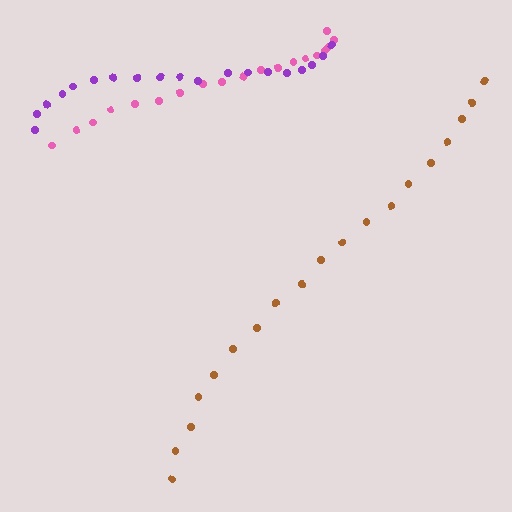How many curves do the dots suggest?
There are 3 distinct paths.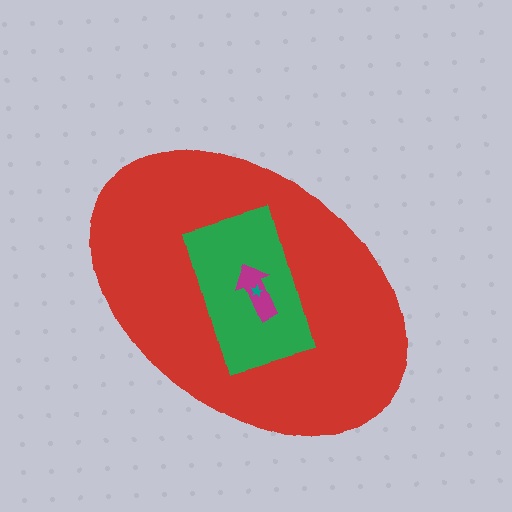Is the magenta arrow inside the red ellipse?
Yes.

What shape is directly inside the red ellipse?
The green rectangle.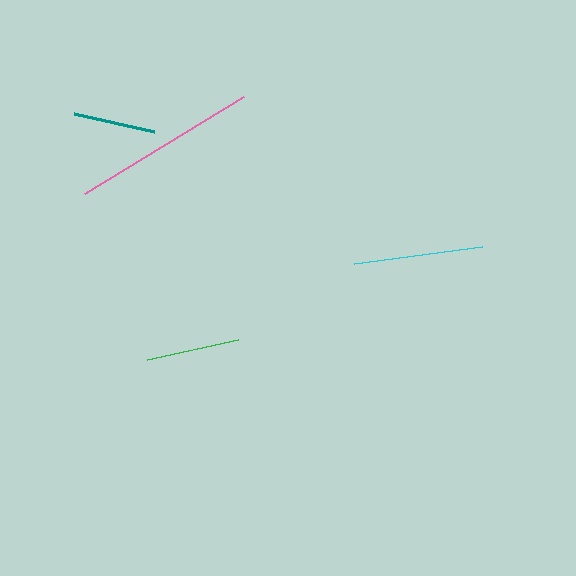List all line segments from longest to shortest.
From longest to shortest: pink, cyan, green, teal.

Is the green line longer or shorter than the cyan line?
The cyan line is longer than the green line.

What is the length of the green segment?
The green segment is approximately 94 pixels long.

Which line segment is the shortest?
The teal line is the shortest at approximately 82 pixels.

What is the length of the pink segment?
The pink segment is approximately 186 pixels long.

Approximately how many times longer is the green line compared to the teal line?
The green line is approximately 1.1 times the length of the teal line.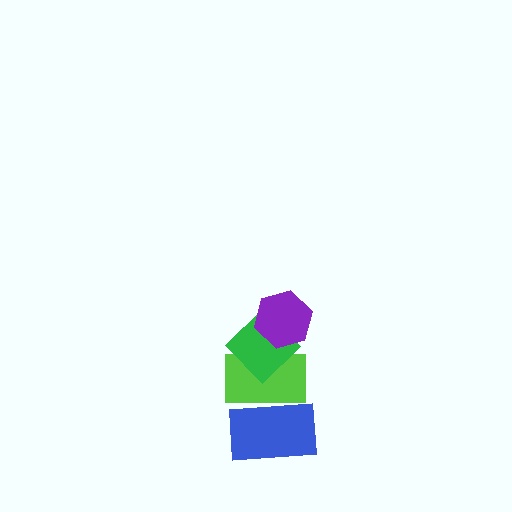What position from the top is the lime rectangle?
The lime rectangle is 3rd from the top.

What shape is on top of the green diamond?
The purple hexagon is on top of the green diamond.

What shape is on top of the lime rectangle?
The green diamond is on top of the lime rectangle.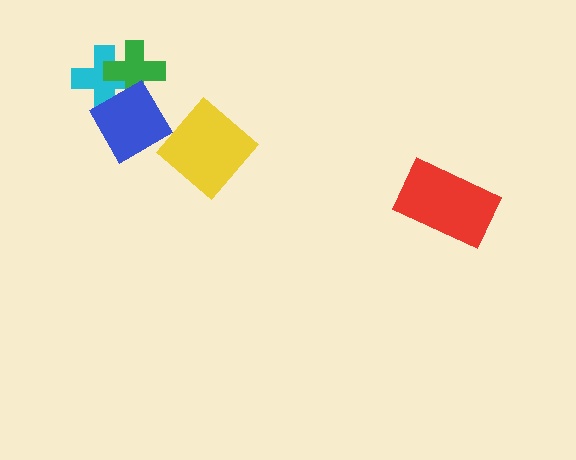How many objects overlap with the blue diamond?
2 objects overlap with the blue diamond.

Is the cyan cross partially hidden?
Yes, it is partially covered by another shape.